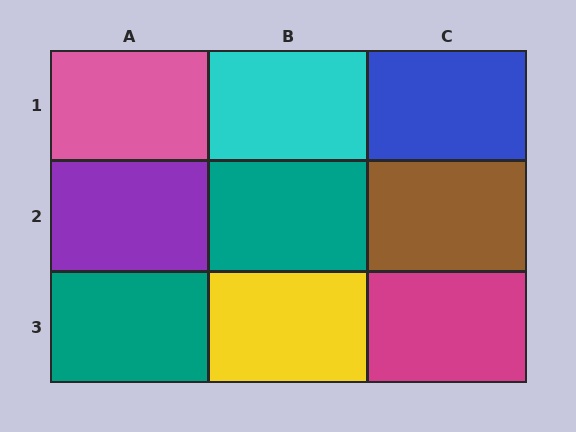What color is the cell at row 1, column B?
Cyan.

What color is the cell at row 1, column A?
Pink.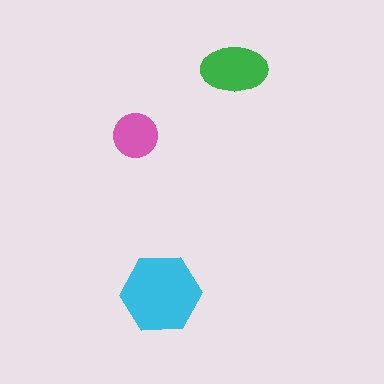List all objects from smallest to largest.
The pink circle, the green ellipse, the cyan hexagon.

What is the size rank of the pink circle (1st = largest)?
3rd.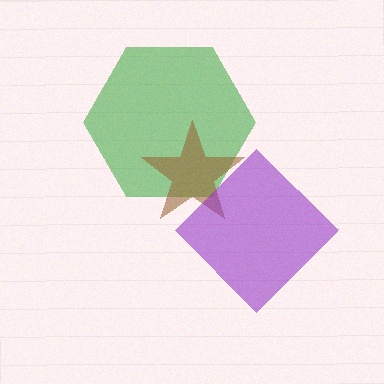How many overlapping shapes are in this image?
There are 3 overlapping shapes in the image.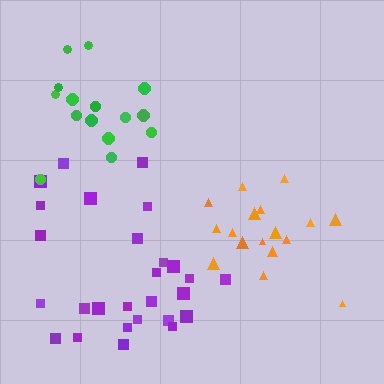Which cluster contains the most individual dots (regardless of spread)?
Purple (27).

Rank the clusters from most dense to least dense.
orange, green, purple.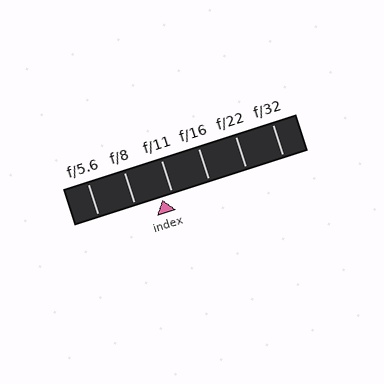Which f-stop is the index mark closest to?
The index mark is closest to f/11.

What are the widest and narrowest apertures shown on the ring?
The widest aperture shown is f/5.6 and the narrowest is f/32.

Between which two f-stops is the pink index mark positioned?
The index mark is between f/8 and f/11.